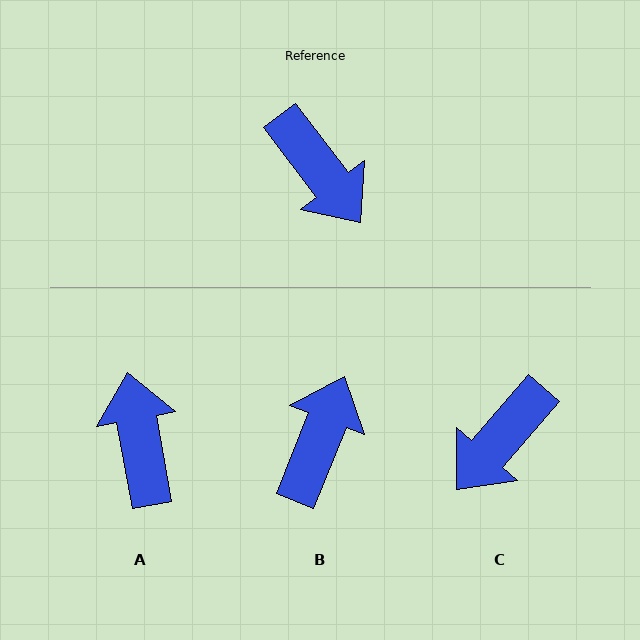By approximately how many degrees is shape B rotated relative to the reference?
Approximately 121 degrees counter-clockwise.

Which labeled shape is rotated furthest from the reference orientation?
A, about 153 degrees away.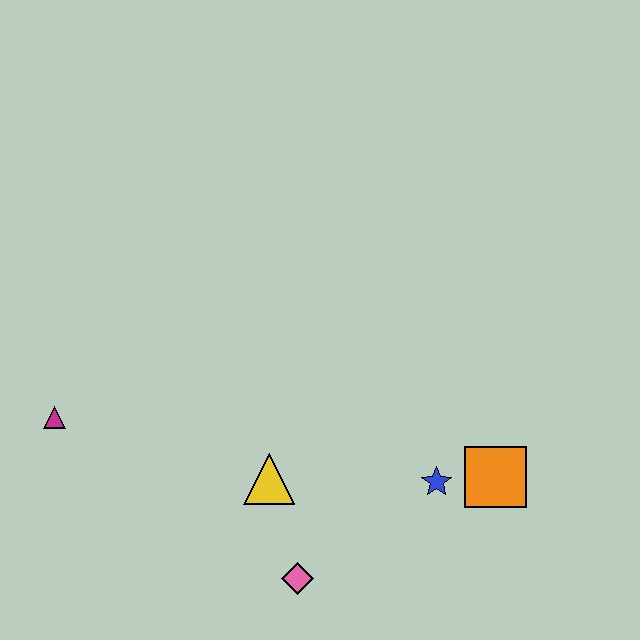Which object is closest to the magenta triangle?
The yellow triangle is closest to the magenta triangle.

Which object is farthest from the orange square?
The magenta triangle is farthest from the orange square.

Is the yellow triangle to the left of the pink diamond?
Yes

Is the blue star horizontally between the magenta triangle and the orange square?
Yes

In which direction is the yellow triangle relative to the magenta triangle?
The yellow triangle is to the right of the magenta triangle.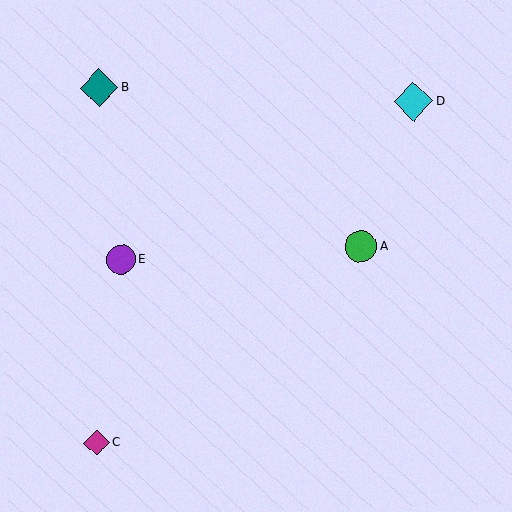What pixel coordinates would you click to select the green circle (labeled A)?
Click at (361, 246) to select the green circle A.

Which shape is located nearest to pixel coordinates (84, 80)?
The teal diamond (labeled B) at (99, 88) is nearest to that location.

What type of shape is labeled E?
Shape E is a purple circle.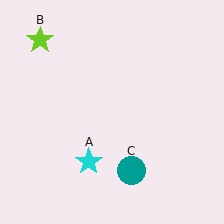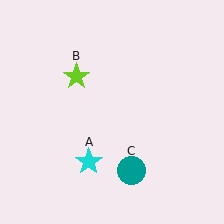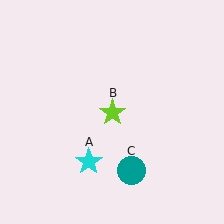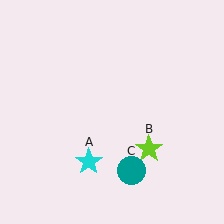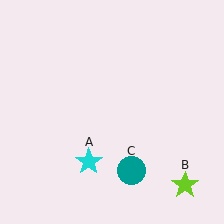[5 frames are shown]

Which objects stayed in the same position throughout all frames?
Cyan star (object A) and teal circle (object C) remained stationary.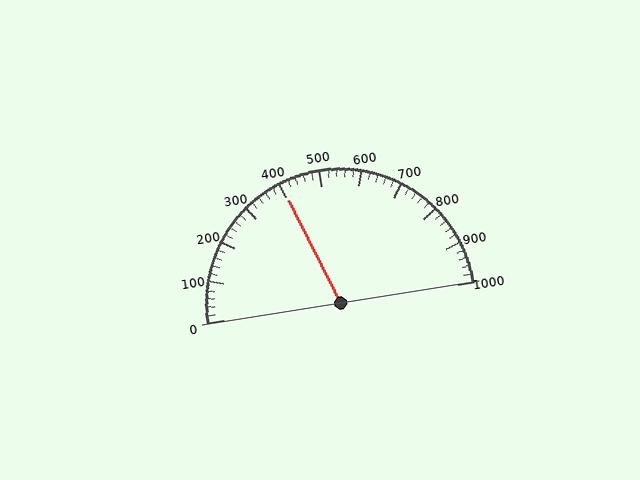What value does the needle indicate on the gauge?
The needle indicates approximately 400.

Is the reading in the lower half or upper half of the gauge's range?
The reading is in the lower half of the range (0 to 1000).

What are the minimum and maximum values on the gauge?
The gauge ranges from 0 to 1000.